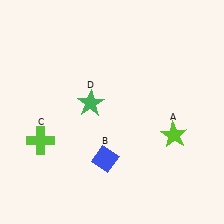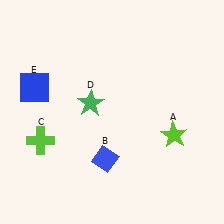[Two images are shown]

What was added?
A blue square (E) was added in Image 2.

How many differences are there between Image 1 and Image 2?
There is 1 difference between the two images.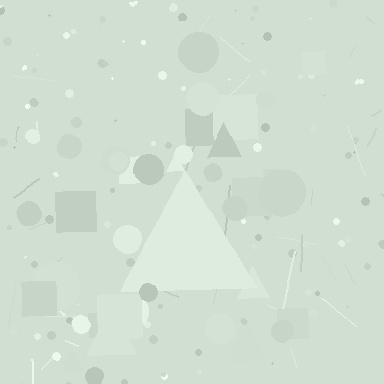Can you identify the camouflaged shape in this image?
The camouflaged shape is a triangle.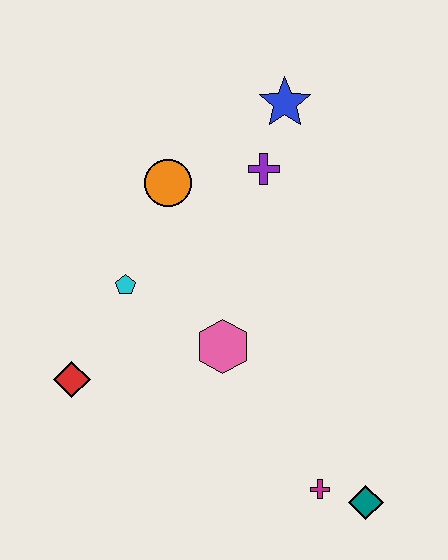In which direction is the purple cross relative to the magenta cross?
The purple cross is above the magenta cross.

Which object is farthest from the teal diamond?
The blue star is farthest from the teal diamond.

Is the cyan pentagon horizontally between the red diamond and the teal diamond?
Yes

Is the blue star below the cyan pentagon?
No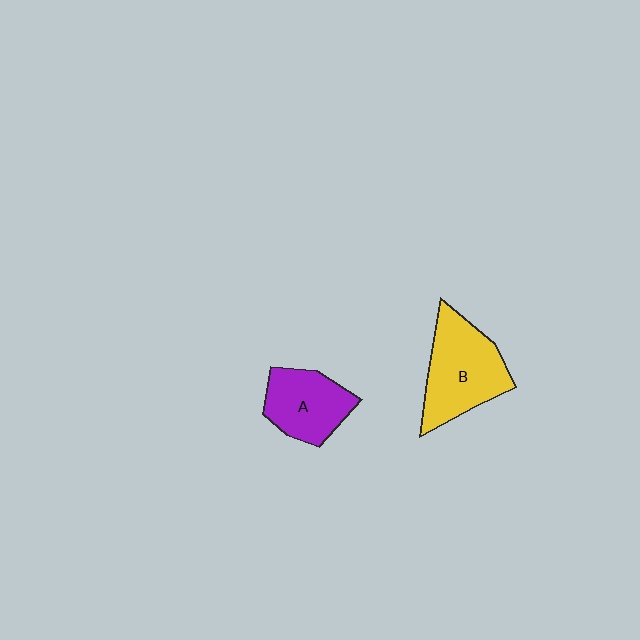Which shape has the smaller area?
Shape A (purple).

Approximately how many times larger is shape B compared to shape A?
Approximately 1.4 times.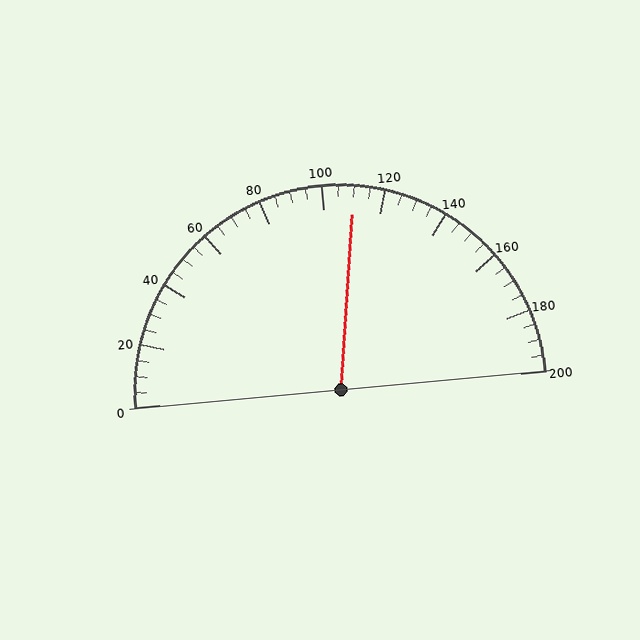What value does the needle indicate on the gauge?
The needle indicates approximately 110.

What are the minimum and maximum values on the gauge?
The gauge ranges from 0 to 200.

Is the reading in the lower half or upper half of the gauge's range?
The reading is in the upper half of the range (0 to 200).